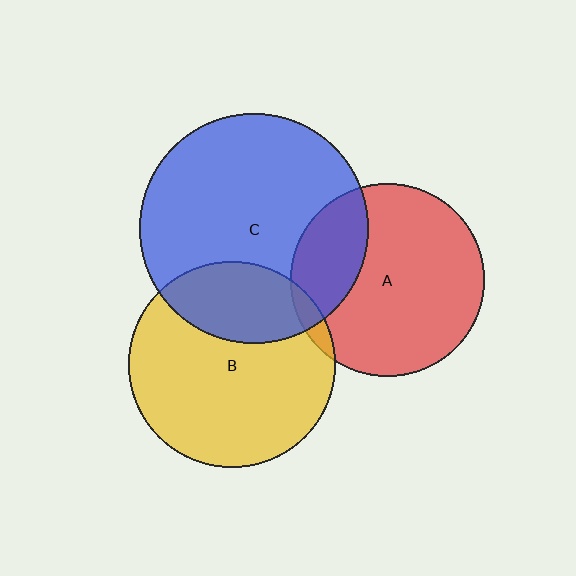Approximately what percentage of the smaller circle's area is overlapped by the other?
Approximately 25%.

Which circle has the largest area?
Circle C (blue).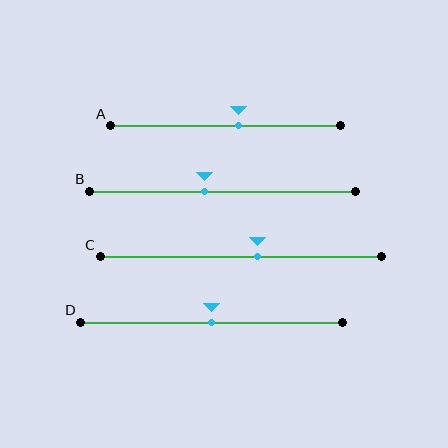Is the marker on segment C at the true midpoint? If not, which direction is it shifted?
No, the marker on segment C is shifted to the right by about 6% of the segment length.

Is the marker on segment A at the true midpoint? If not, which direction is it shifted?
No, the marker on segment A is shifted to the right by about 6% of the segment length.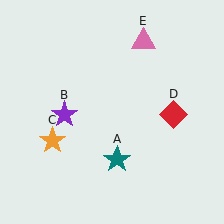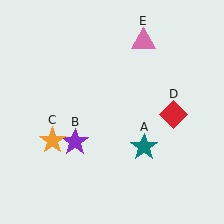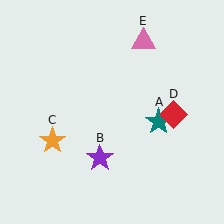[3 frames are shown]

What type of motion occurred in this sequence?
The teal star (object A), purple star (object B) rotated counterclockwise around the center of the scene.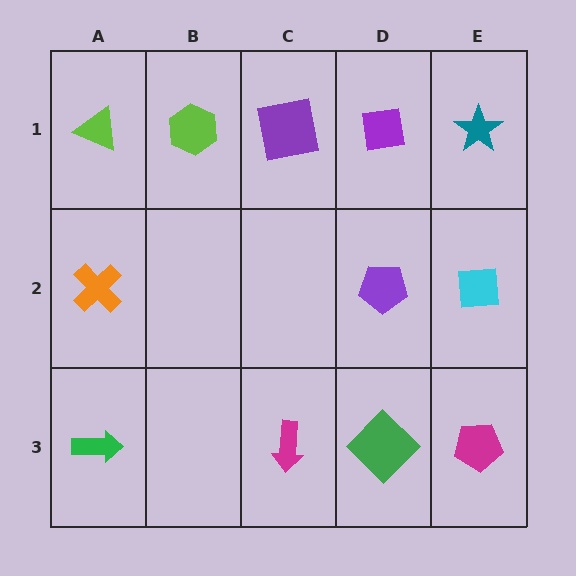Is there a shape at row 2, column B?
No, that cell is empty.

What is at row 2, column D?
A purple pentagon.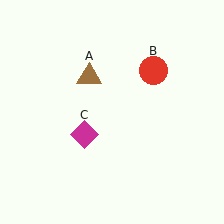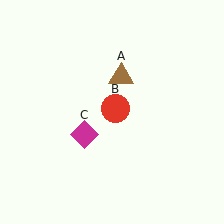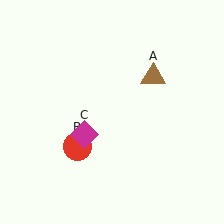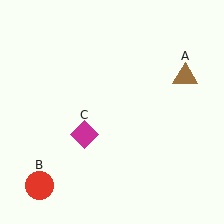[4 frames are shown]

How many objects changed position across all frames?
2 objects changed position: brown triangle (object A), red circle (object B).